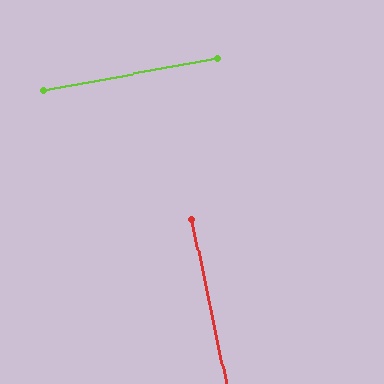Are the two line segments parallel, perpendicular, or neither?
Perpendicular — they meet at approximately 88°.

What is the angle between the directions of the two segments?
Approximately 88 degrees.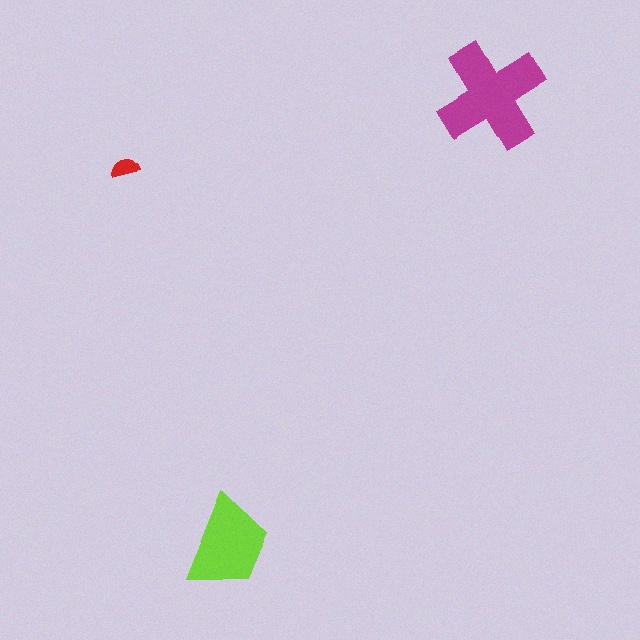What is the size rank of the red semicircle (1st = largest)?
3rd.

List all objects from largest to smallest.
The magenta cross, the lime trapezoid, the red semicircle.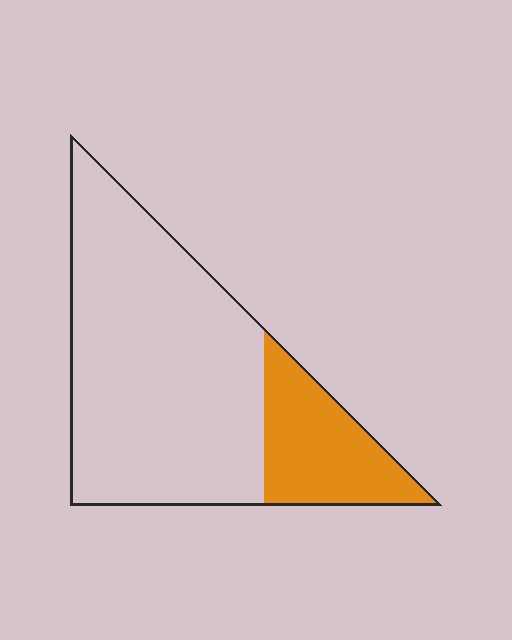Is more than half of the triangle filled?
No.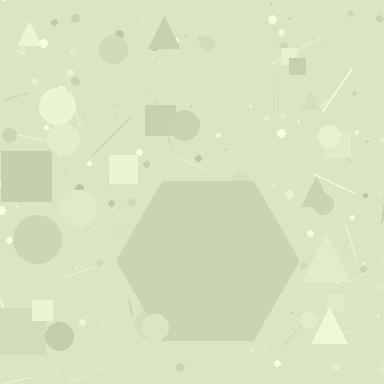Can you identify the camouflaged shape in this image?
The camouflaged shape is a hexagon.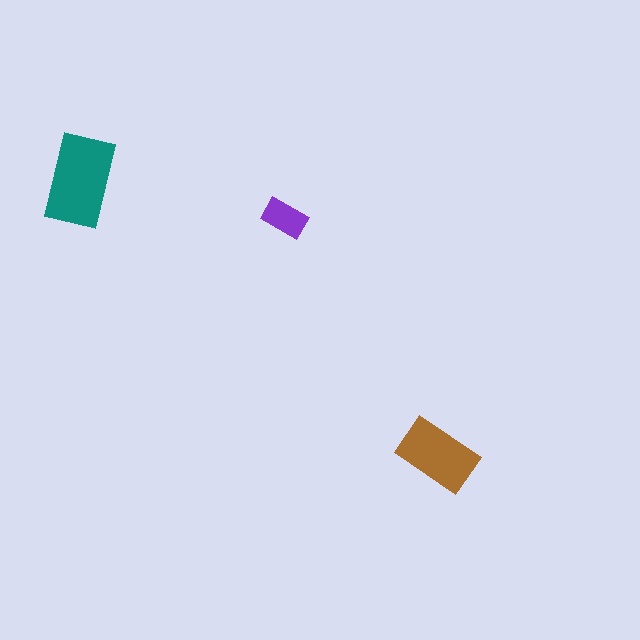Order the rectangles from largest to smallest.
the teal one, the brown one, the purple one.